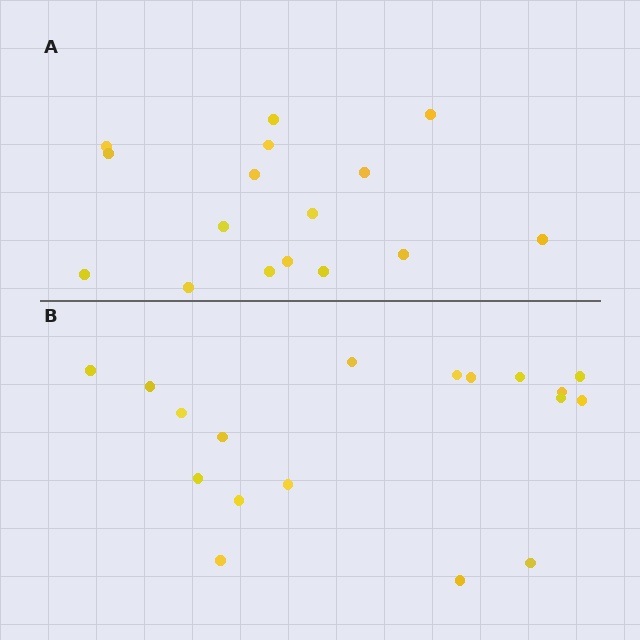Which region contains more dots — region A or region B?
Region B (the bottom region) has more dots.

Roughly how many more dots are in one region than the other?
Region B has just a few more — roughly 2 or 3 more dots than region A.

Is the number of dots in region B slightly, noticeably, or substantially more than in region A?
Region B has only slightly more — the two regions are fairly close. The ratio is roughly 1.1 to 1.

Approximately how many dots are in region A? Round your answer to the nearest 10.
About 20 dots. (The exact count is 16, which rounds to 20.)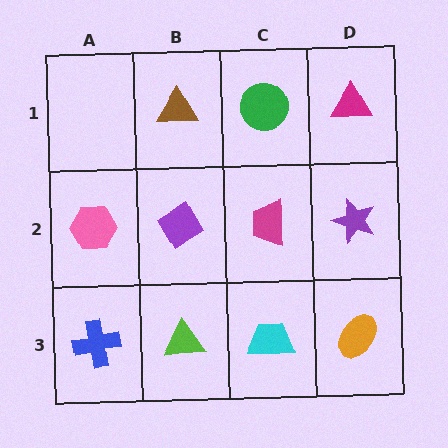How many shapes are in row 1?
3 shapes.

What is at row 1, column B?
A brown triangle.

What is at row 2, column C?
A magenta trapezoid.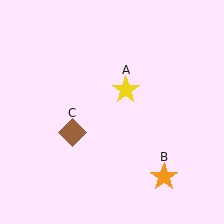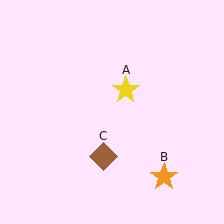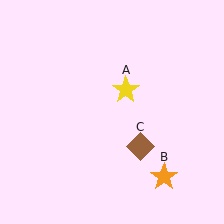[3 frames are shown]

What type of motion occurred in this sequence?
The brown diamond (object C) rotated counterclockwise around the center of the scene.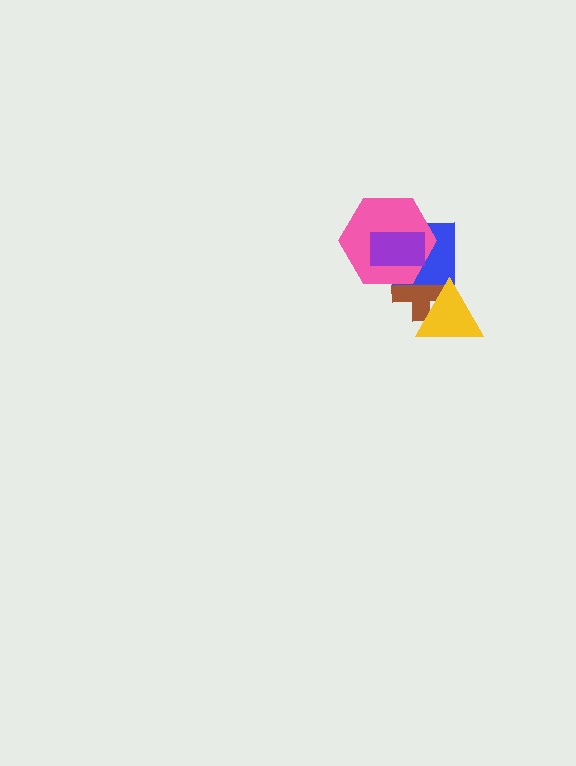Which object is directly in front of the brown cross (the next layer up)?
The blue square is directly in front of the brown cross.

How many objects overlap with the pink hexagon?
3 objects overlap with the pink hexagon.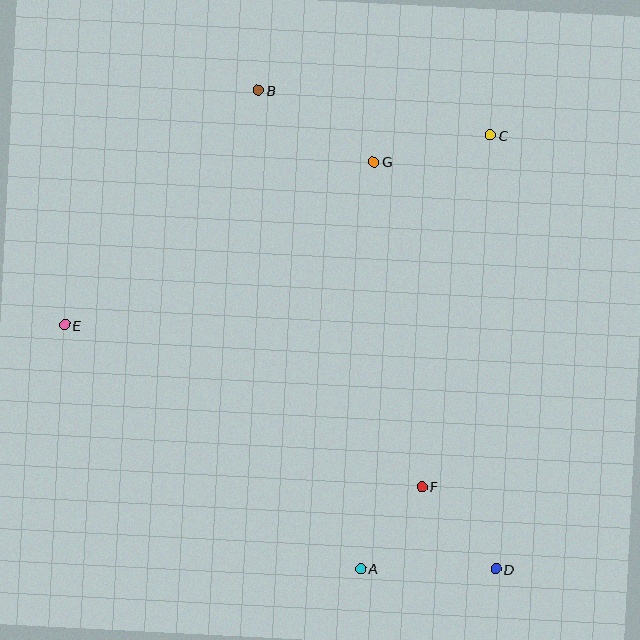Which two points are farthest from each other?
Points B and D are farthest from each other.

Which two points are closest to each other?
Points A and F are closest to each other.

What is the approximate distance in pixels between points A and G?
The distance between A and G is approximately 407 pixels.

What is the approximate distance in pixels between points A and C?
The distance between A and C is approximately 453 pixels.